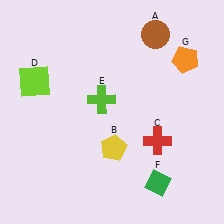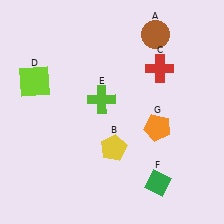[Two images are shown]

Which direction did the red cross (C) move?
The red cross (C) moved up.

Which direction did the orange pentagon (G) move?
The orange pentagon (G) moved down.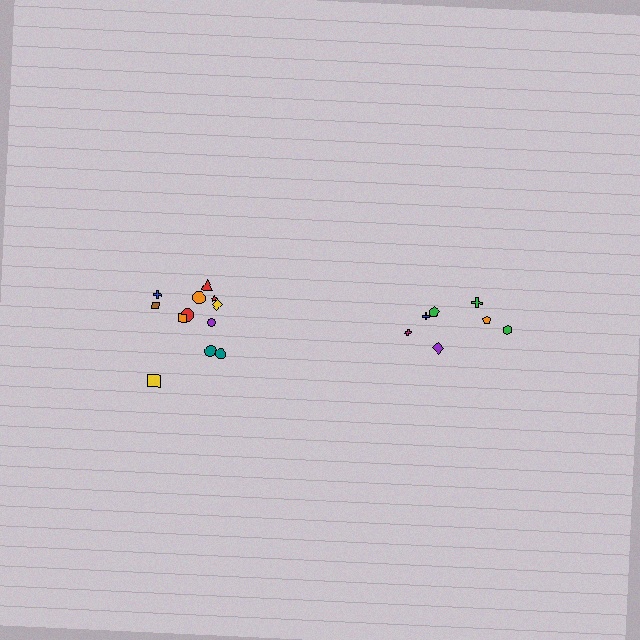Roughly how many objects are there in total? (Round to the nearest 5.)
Roughly 20 objects in total.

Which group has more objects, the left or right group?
The left group.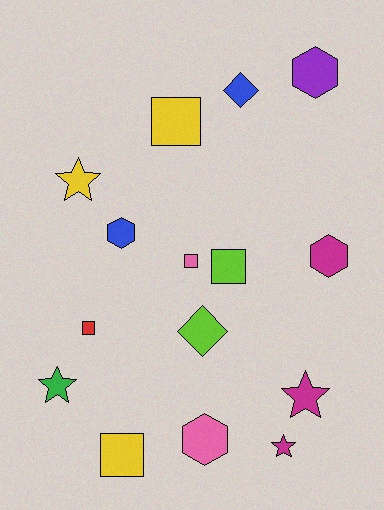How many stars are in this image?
There are 4 stars.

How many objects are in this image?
There are 15 objects.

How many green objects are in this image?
There is 1 green object.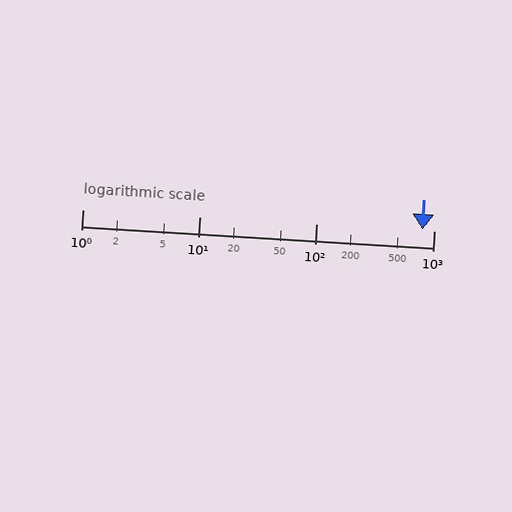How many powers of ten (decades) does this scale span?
The scale spans 3 decades, from 1 to 1000.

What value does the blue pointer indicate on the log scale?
The pointer indicates approximately 800.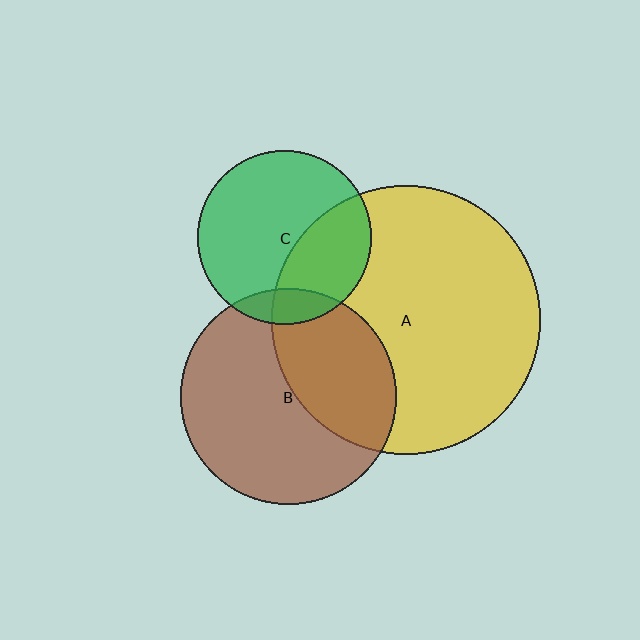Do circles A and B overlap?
Yes.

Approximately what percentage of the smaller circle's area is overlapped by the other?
Approximately 40%.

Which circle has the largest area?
Circle A (yellow).